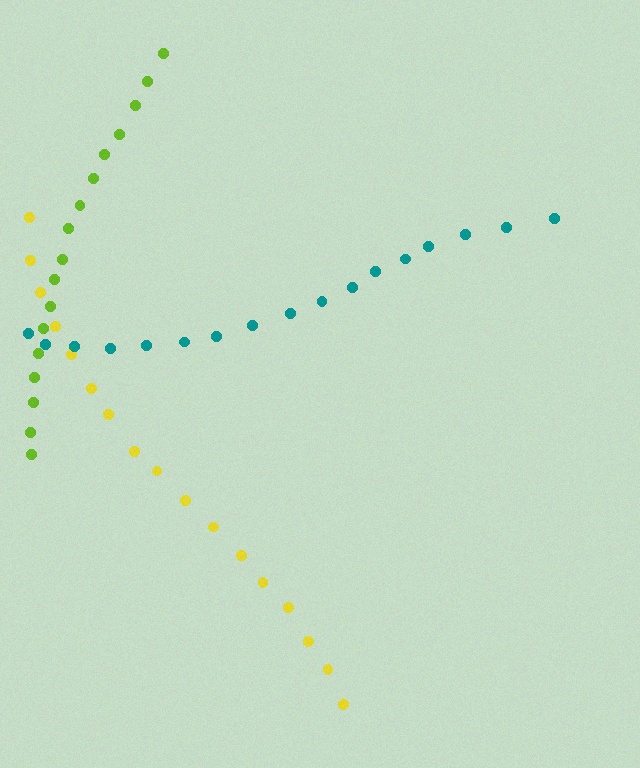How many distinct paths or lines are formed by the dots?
There are 3 distinct paths.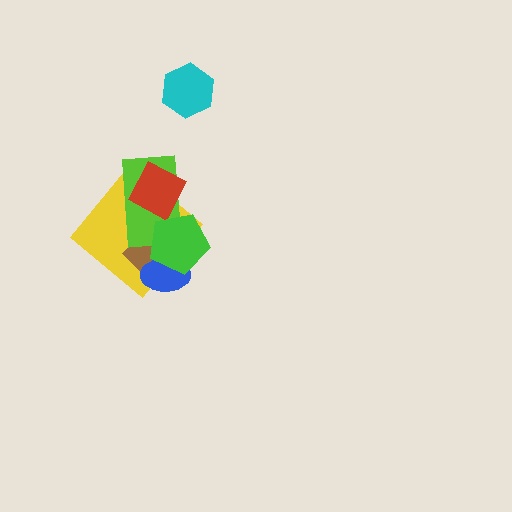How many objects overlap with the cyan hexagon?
0 objects overlap with the cyan hexagon.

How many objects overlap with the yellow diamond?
5 objects overlap with the yellow diamond.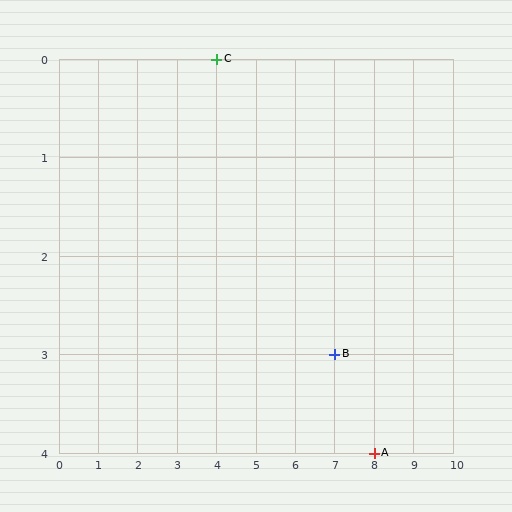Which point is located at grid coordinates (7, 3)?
Point B is at (7, 3).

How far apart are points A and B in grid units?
Points A and B are 1 column and 1 row apart (about 1.4 grid units diagonally).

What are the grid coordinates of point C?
Point C is at grid coordinates (4, 0).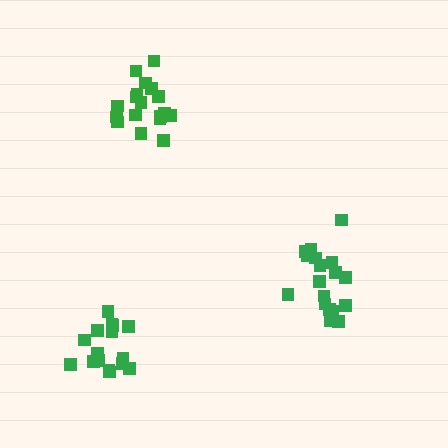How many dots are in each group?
Group 1: 16 dots, Group 2: 18 dots, Group 3: 19 dots (53 total).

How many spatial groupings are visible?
There are 3 spatial groupings.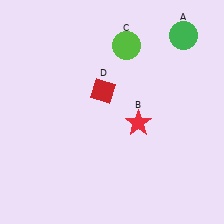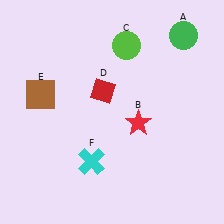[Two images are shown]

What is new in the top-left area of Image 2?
A brown square (E) was added in the top-left area of Image 2.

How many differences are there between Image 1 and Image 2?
There are 2 differences between the two images.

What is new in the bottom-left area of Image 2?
A cyan cross (F) was added in the bottom-left area of Image 2.